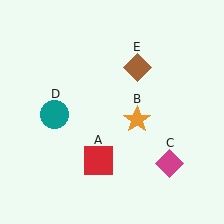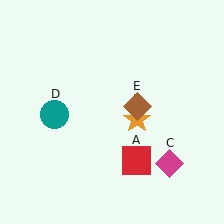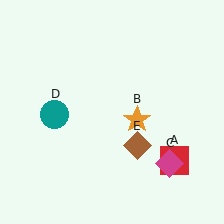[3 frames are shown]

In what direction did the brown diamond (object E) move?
The brown diamond (object E) moved down.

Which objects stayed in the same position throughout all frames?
Orange star (object B) and magenta diamond (object C) and teal circle (object D) remained stationary.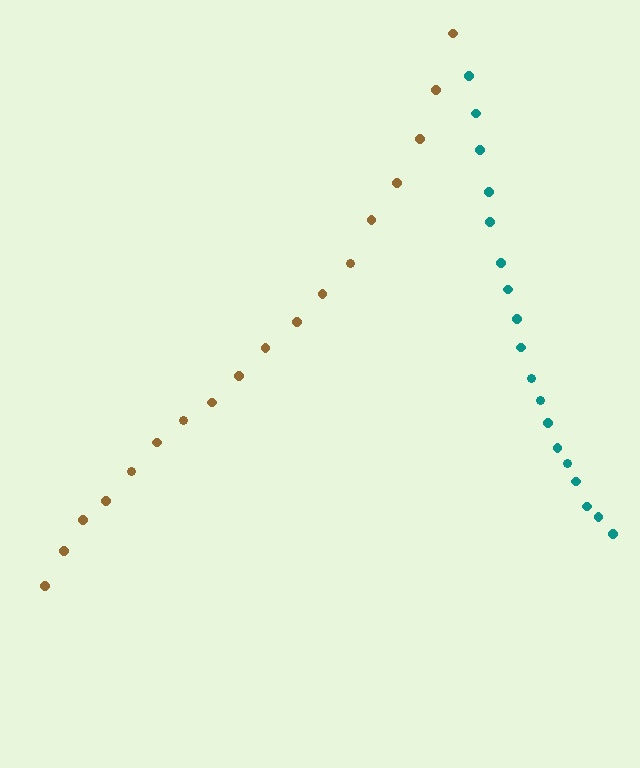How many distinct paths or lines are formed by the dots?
There are 2 distinct paths.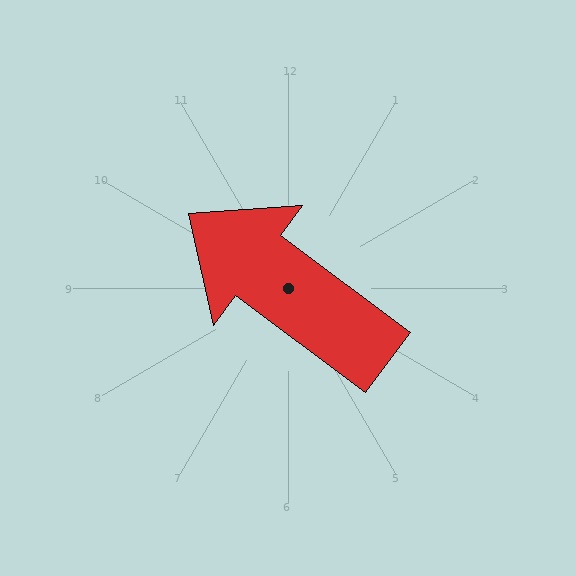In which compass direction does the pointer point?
Northwest.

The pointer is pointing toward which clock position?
Roughly 10 o'clock.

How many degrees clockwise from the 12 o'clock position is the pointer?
Approximately 307 degrees.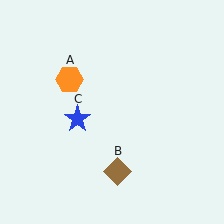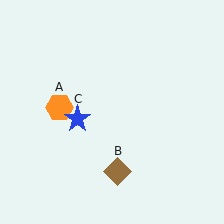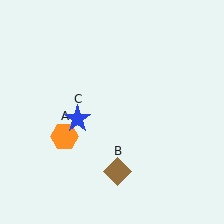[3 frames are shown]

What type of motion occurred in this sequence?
The orange hexagon (object A) rotated counterclockwise around the center of the scene.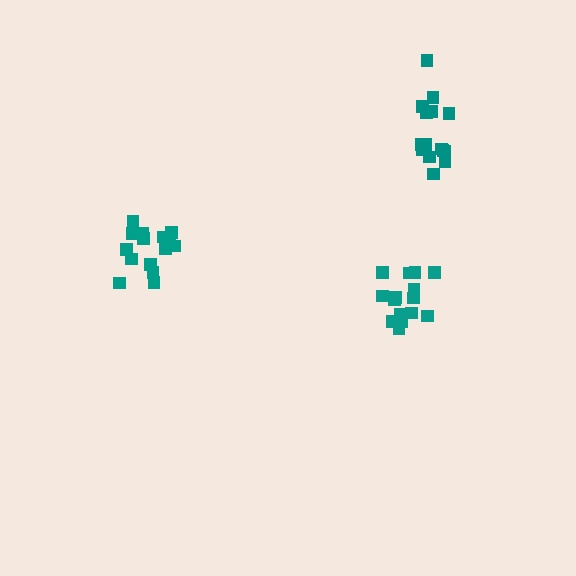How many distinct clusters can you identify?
There are 3 distinct clusters.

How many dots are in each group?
Group 1: 16 dots, Group 2: 15 dots, Group 3: 15 dots (46 total).